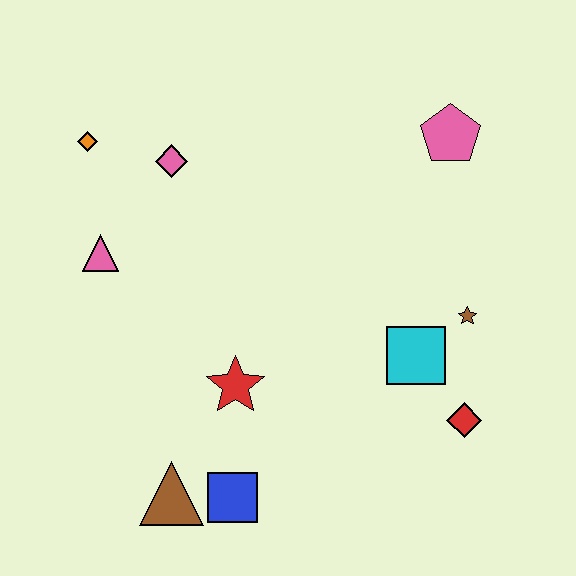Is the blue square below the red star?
Yes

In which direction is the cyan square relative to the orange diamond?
The cyan square is to the right of the orange diamond.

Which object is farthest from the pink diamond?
The red diamond is farthest from the pink diamond.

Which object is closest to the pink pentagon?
The brown star is closest to the pink pentagon.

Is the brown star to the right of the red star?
Yes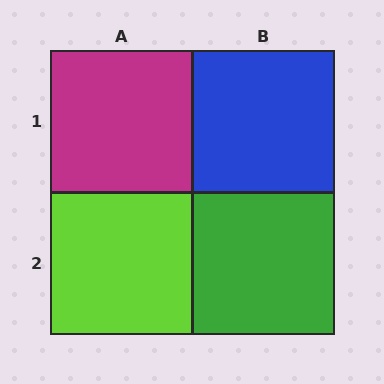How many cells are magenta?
1 cell is magenta.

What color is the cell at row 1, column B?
Blue.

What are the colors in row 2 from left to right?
Lime, green.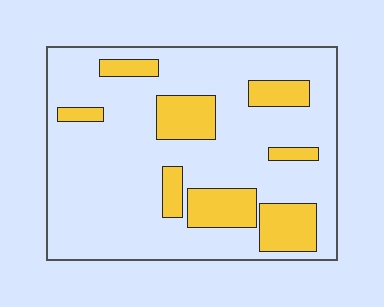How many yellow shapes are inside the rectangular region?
8.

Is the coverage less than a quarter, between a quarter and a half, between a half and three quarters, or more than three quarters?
Less than a quarter.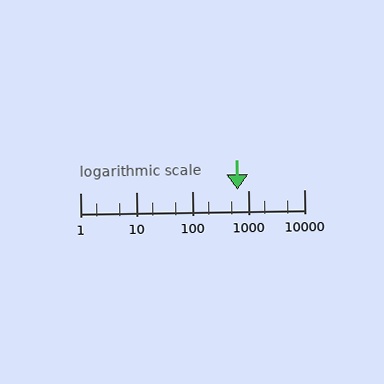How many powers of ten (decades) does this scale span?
The scale spans 4 decades, from 1 to 10000.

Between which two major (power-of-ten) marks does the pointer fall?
The pointer is between 100 and 1000.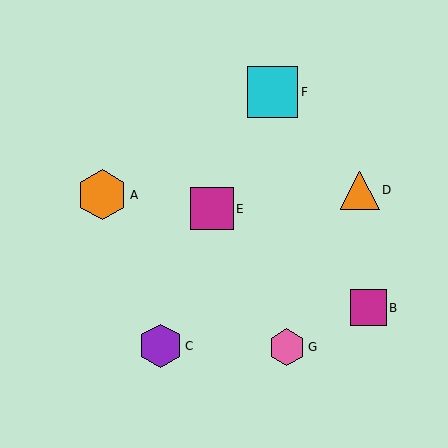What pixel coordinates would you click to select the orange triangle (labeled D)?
Click at (360, 190) to select the orange triangle D.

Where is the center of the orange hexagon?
The center of the orange hexagon is at (102, 195).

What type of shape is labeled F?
Shape F is a cyan square.